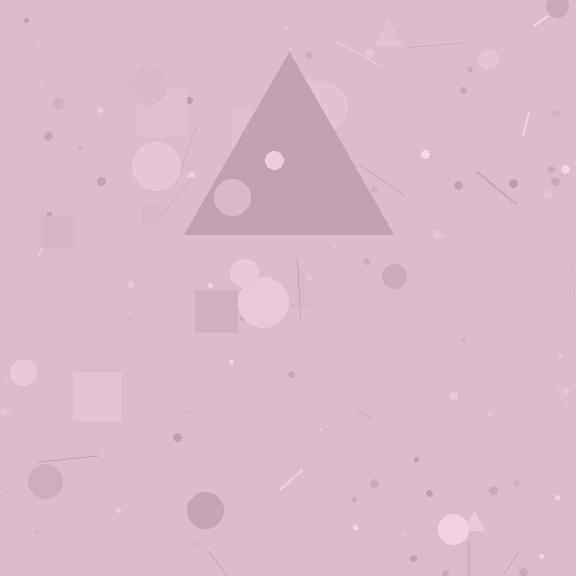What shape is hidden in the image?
A triangle is hidden in the image.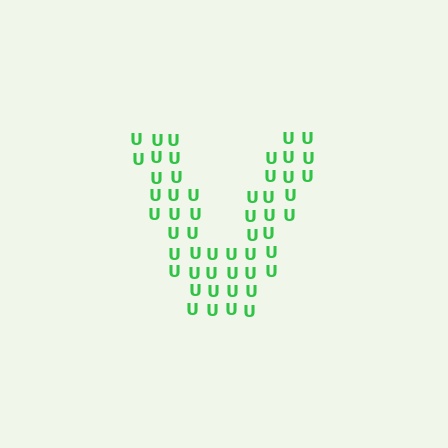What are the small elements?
The small elements are letter U's.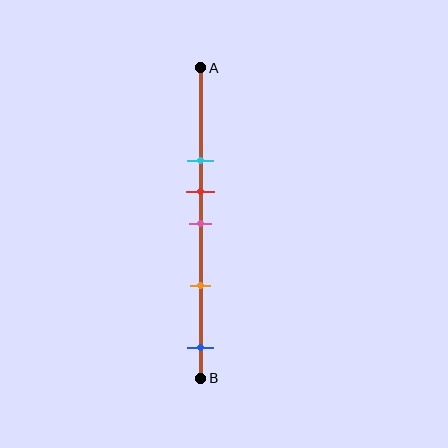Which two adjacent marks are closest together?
The red and pink marks are the closest adjacent pair.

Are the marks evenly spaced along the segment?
No, the marks are not evenly spaced.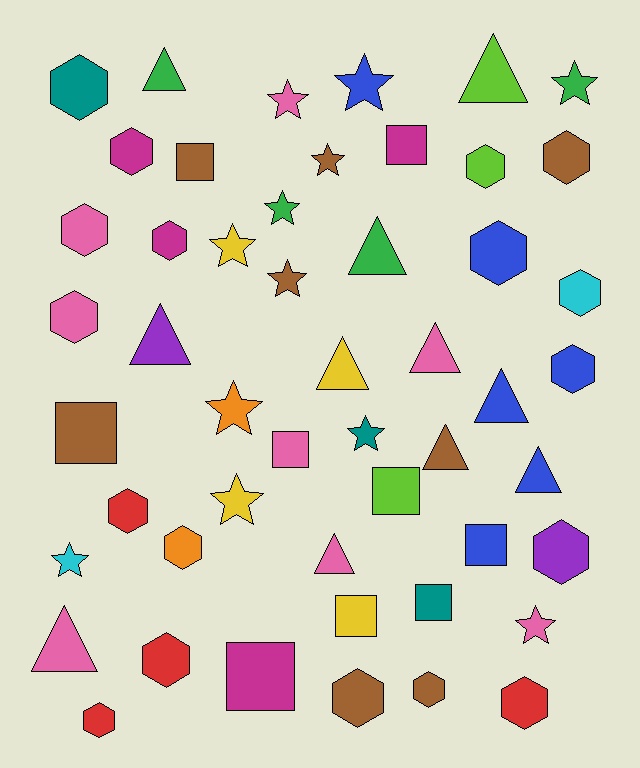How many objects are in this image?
There are 50 objects.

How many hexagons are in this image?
There are 18 hexagons.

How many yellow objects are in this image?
There are 4 yellow objects.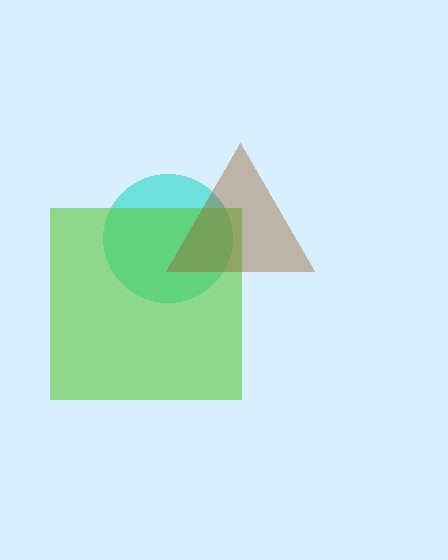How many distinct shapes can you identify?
There are 3 distinct shapes: a cyan circle, a lime square, a brown triangle.